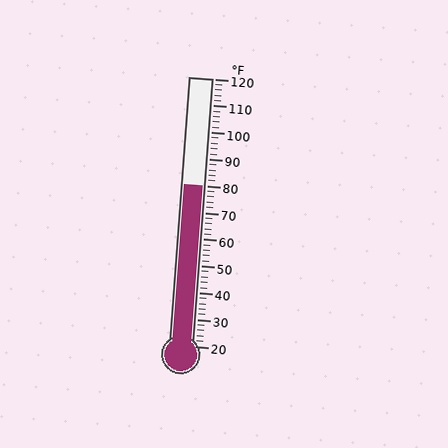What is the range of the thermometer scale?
The thermometer scale ranges from 20°F to 120°F.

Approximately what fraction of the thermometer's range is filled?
The thermometer is filled to approximately 60% of its range.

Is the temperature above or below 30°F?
The temperature is above 30°F.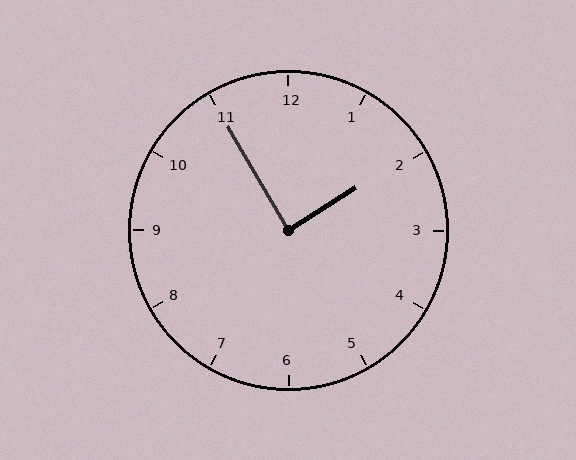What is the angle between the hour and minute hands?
Approximately 88 degrees.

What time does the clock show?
1:55.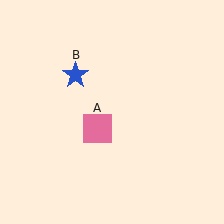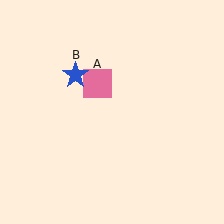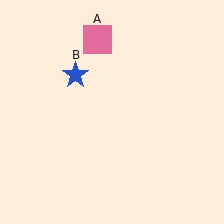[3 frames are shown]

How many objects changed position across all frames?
1 object changed position: pink square (object A).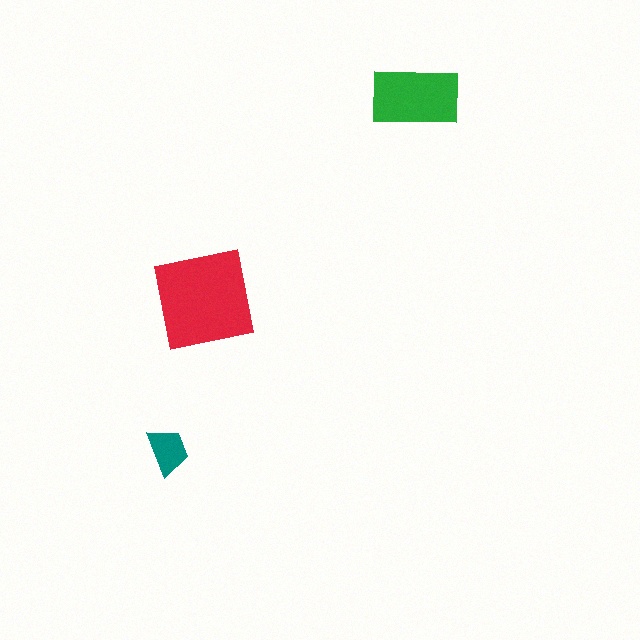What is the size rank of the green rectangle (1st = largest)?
2nd.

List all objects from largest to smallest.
The red square, the green rectangle, the teal trapezoid.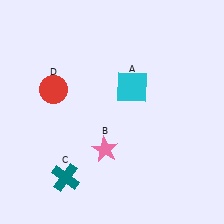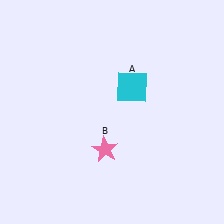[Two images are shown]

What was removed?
The teal cross (C), the red circle (D) were removed in Image 2.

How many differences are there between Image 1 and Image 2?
There are 2 differences between the two images.